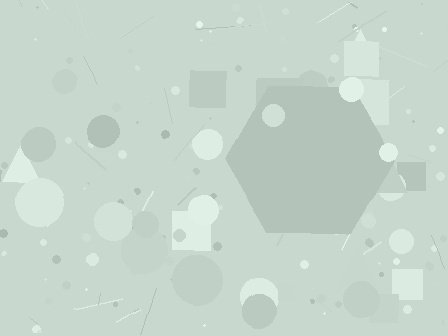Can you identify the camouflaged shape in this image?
The camouflaged shape is a hexagon.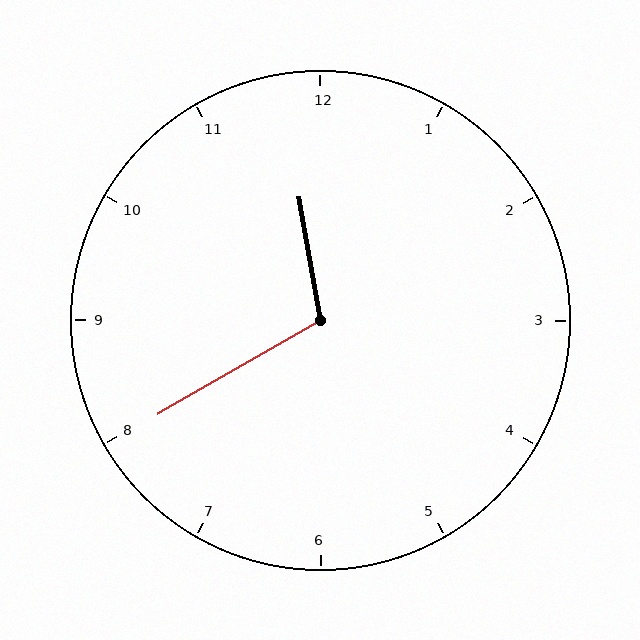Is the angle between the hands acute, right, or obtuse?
It is obtuse.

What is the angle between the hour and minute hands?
Approximately 110 degrees.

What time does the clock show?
11:40.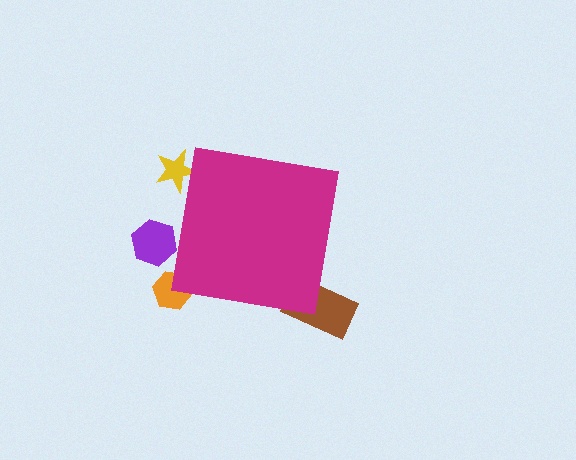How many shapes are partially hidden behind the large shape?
4 shapes are partially hidden.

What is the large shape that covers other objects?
A magenta square.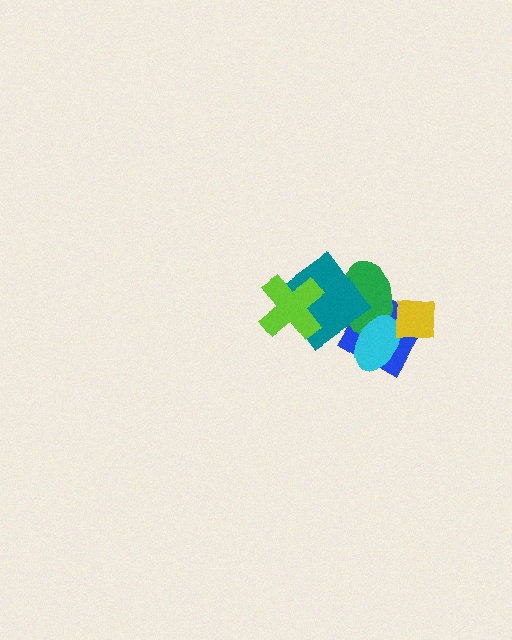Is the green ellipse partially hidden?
Yes, it is partially covered by another shape.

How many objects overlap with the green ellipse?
4 objects overlap with the green ellipse.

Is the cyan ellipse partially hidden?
Yes, it is partially covered by another shape.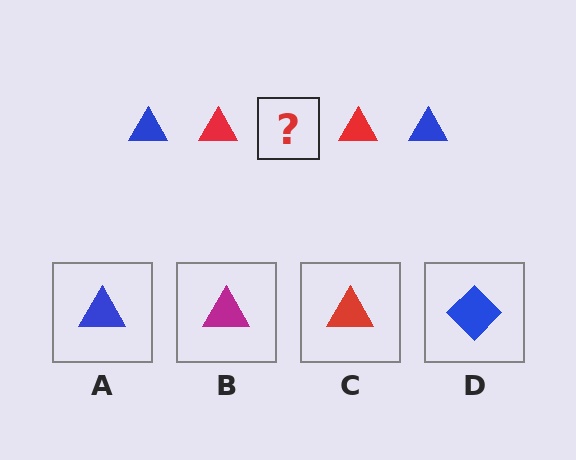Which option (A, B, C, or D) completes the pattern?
A.